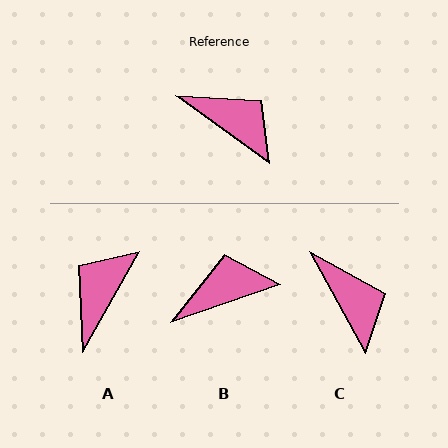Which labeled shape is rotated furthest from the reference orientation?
A, about 97 degrees away.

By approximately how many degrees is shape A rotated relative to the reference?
Approximately 97 degrees counter-clockwise.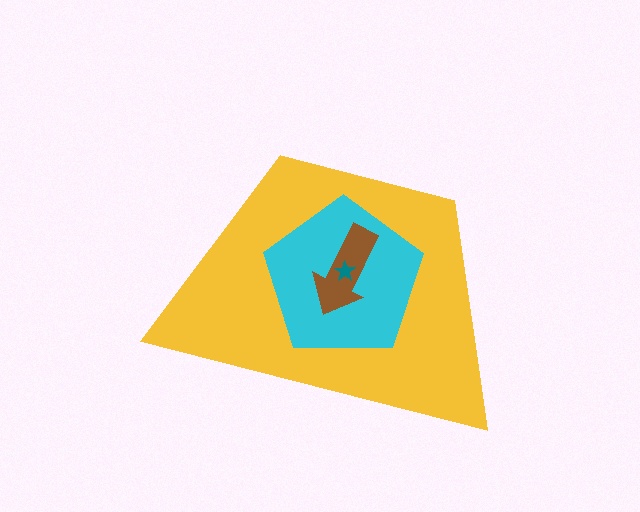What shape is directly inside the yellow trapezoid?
The cyan pentagon.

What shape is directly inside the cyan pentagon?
The brown arrow.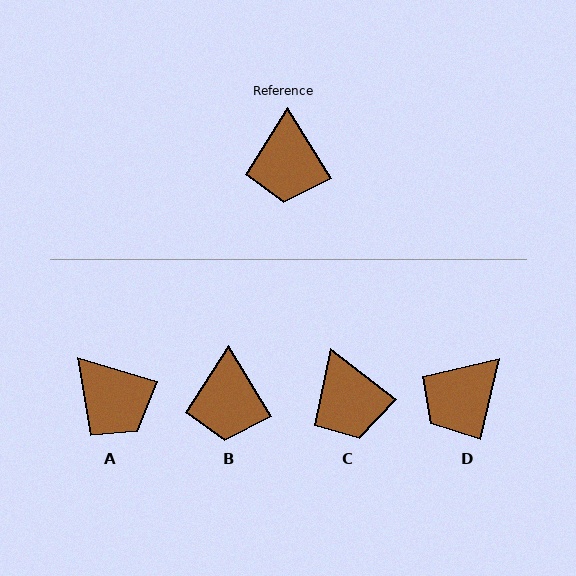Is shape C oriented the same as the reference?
No, it is off by about 20 degrees.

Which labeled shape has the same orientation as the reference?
B.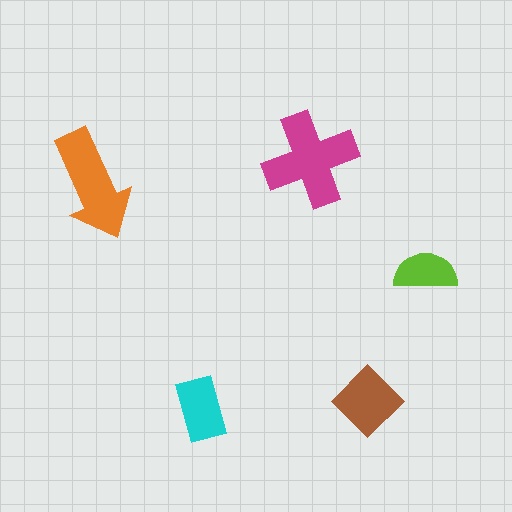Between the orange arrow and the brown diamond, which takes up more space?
The orange arrow.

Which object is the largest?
The magenta cross.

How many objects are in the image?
There are 5 objects in the image.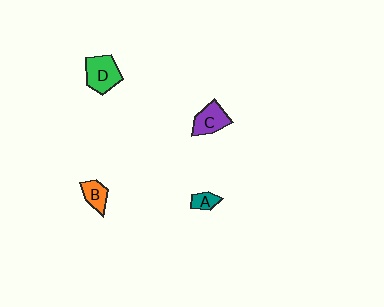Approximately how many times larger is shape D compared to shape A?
Approximately 2.6 times.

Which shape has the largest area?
Shape D (green).